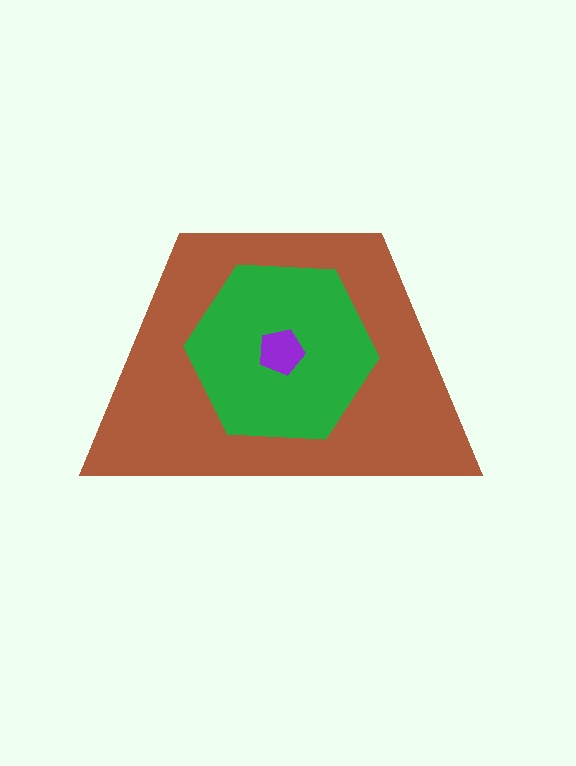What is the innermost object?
The purple pentagon.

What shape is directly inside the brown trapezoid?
The green hexagon.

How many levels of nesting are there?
3.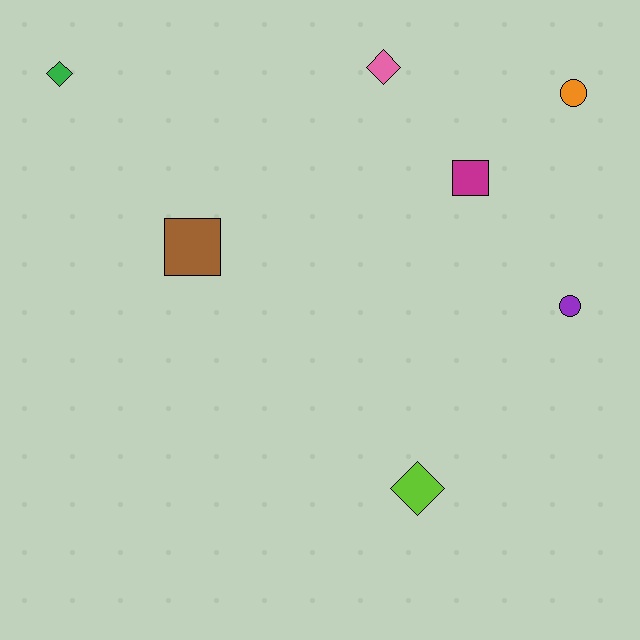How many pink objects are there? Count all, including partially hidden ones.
There is 1 pink object.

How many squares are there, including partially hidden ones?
There are 2 squares.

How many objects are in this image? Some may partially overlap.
There are 7 objects.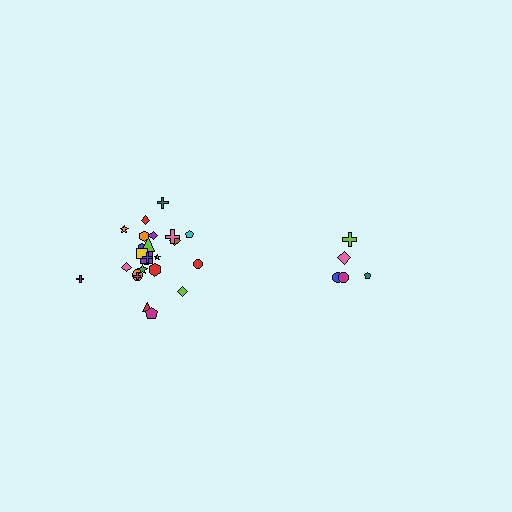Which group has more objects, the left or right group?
The left group.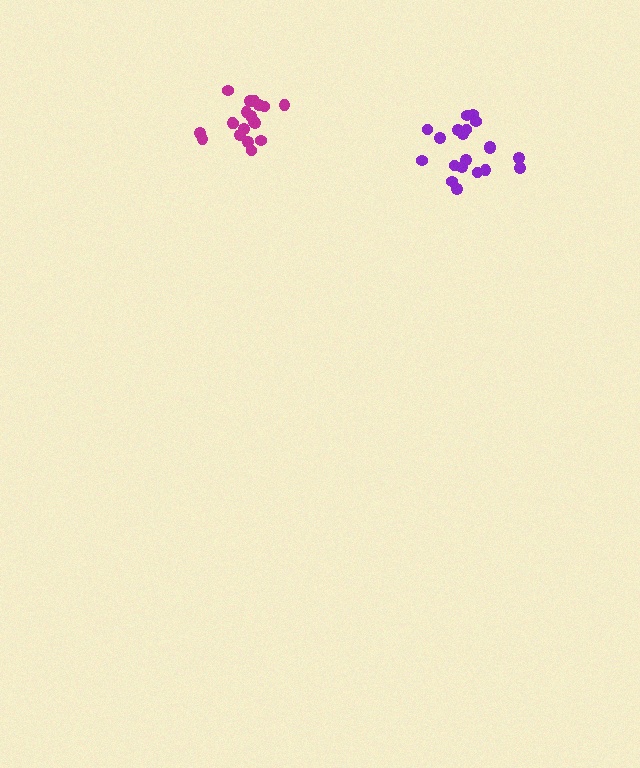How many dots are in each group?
Group 1: 19 dots, Group 2: 20 dots (39 total).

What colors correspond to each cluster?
The clusters are colored: magenta, purple.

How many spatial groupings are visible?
There are 2 spatial groupings.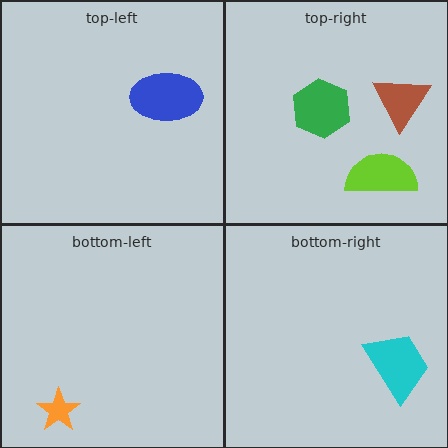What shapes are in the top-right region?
The green hexagon, the brown triangle, the lime semicircle.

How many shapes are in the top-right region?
3.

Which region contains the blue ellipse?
The top-left region.